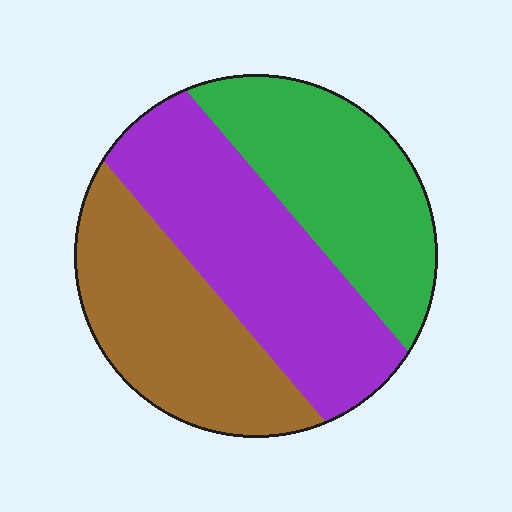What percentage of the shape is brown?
Brown takes up between a quarter and a half of the shape.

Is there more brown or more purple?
Purple.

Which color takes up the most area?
Purple, at roughly 35%.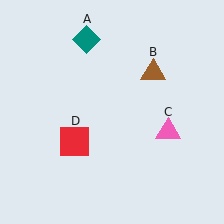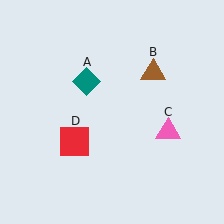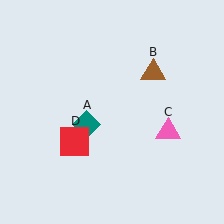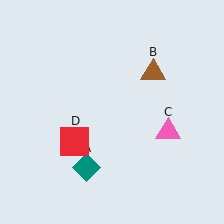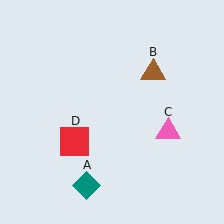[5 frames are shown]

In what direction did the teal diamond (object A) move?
The teal diamond (object A) moved down.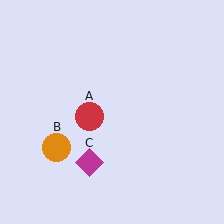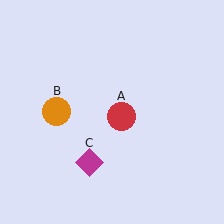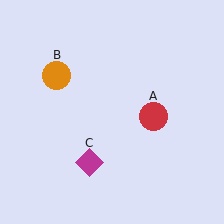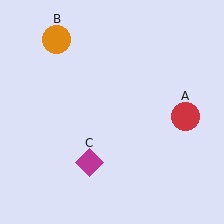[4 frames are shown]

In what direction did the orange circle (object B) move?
The orange circle (object B) moved up.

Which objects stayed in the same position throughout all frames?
Magenta diamond (object C) remained stationary.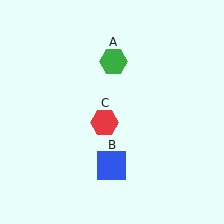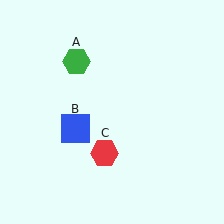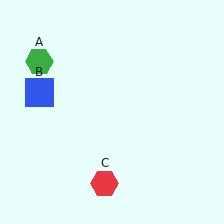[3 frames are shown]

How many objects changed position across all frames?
3 objects changed position: green hexagon (object A), blue square (object B), red hexagon (object C).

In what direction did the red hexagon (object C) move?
The red hexagon (object C) moved down.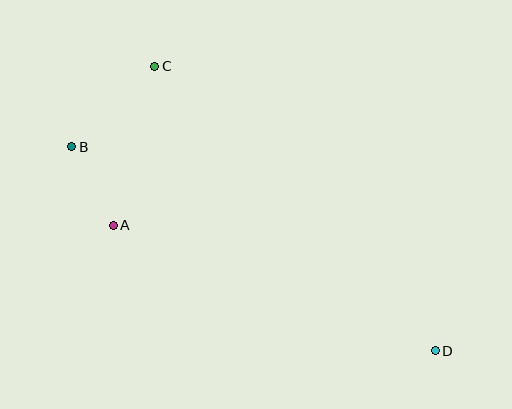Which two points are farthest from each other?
Points B and D are farthest from each other.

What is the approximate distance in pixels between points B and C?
The distance between B and C is approximately 116 pixels.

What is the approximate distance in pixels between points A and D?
The distance between A and D is approximately 346 pixels.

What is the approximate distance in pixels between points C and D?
The distance between C and D is approximately 400 pixels.